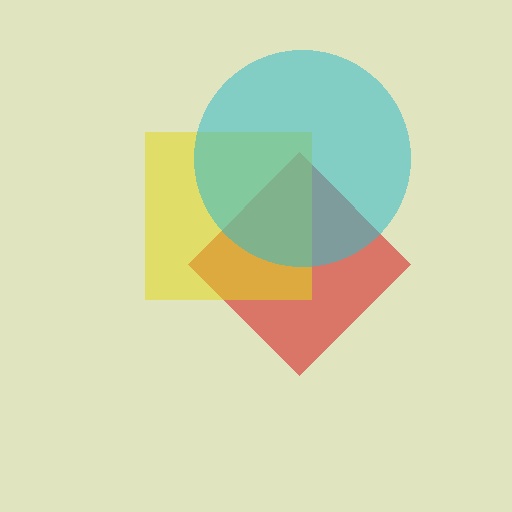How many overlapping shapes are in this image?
There are 3 overlapping shapes in the image.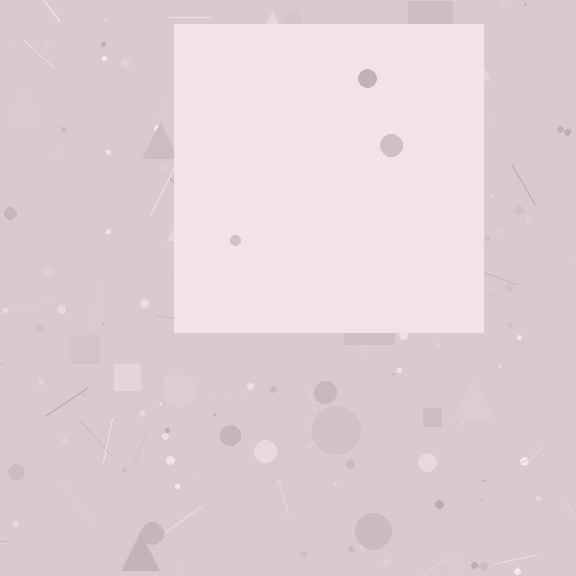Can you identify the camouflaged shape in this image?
The camouflaged shape is a square.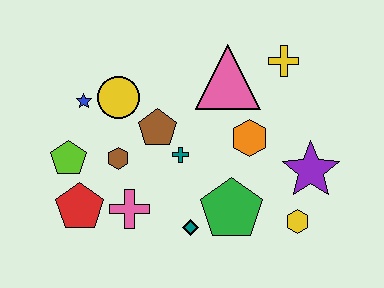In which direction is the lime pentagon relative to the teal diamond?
The lime pentagon is to the left of the teal diamond.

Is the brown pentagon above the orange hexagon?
Yes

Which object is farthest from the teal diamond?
The yellow cross is farthest from the teal diamond.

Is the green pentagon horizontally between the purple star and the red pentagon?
Yes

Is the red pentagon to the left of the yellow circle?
Yes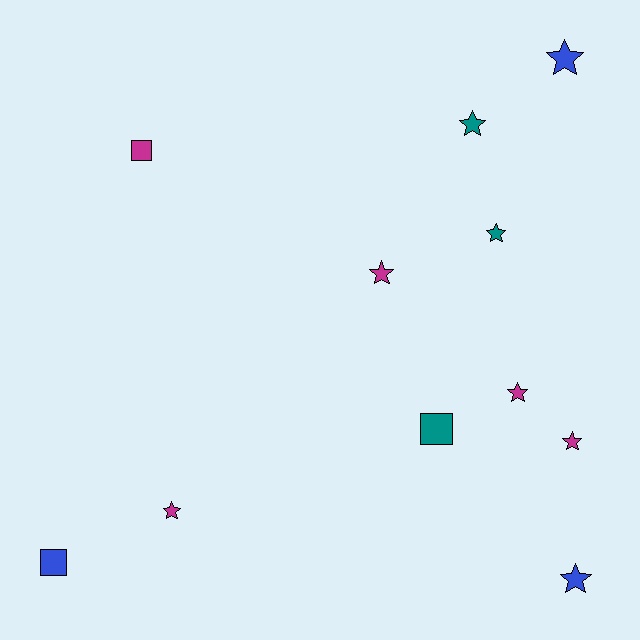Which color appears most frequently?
Magenta, with 5 objects.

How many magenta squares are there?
There is 1 magenta square.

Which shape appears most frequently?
Star, with 8 objects.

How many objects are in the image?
There are 11 objects.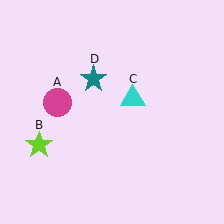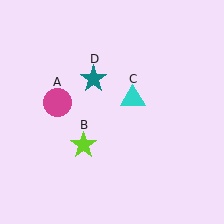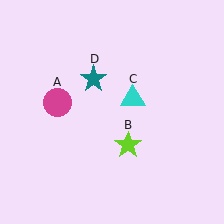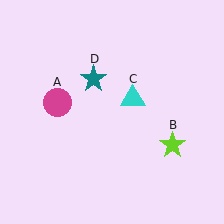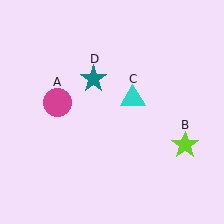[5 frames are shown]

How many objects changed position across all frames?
1 object changed position: lime star (object B).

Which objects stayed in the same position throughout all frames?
Magenta circle (object A) and cyan triangle (object C) and teal star (object D) remained stationary.